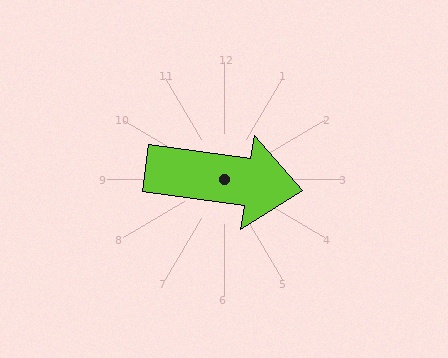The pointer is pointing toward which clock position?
Roughly 3 o'clock.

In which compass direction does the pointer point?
East.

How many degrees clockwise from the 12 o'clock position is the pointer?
Approximately 98 degrees.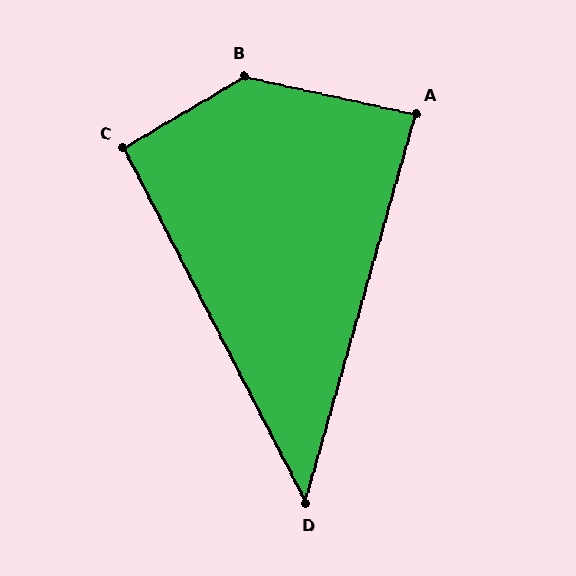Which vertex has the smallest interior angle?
D, at approximately 43 degrees.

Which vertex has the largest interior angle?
B, at approximately 137 degrees.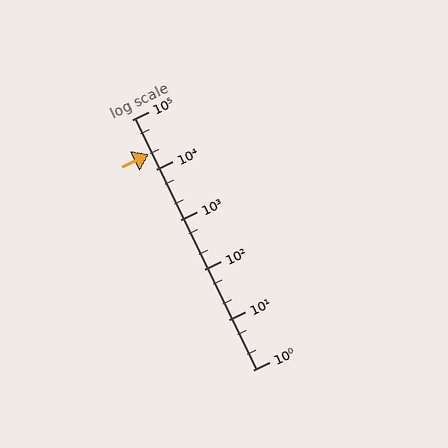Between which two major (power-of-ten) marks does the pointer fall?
The pointer is between 10000 and 100000.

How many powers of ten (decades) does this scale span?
The scale spans 5 decades, from 1 to 100000.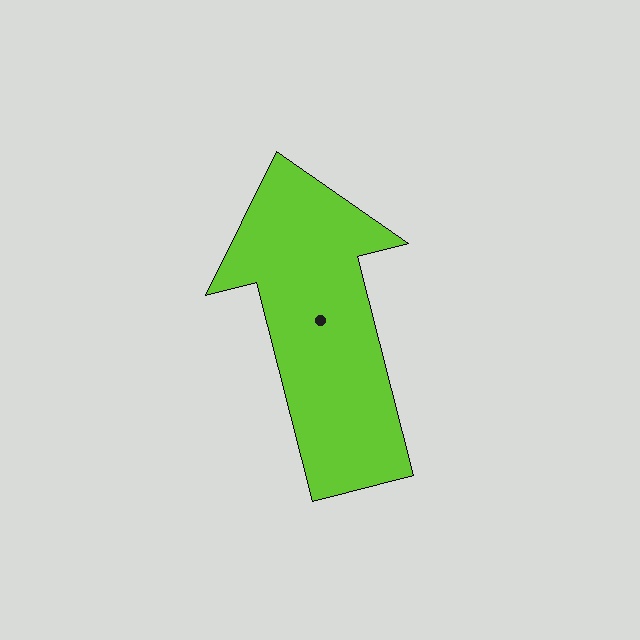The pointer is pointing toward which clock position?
Roughly 12 o'clock.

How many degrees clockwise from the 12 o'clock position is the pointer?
Approximately 346 degrees.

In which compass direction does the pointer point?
North.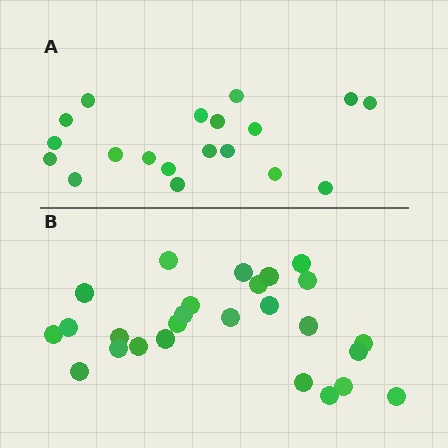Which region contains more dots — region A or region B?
Region B (the bottom region) has more dots.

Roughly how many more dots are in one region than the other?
Region B has roughly 8 or so more dots than region A.